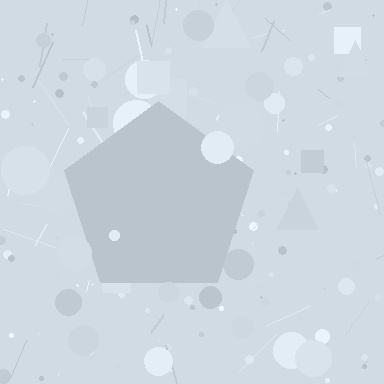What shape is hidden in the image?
A pentagon is hidden in the image.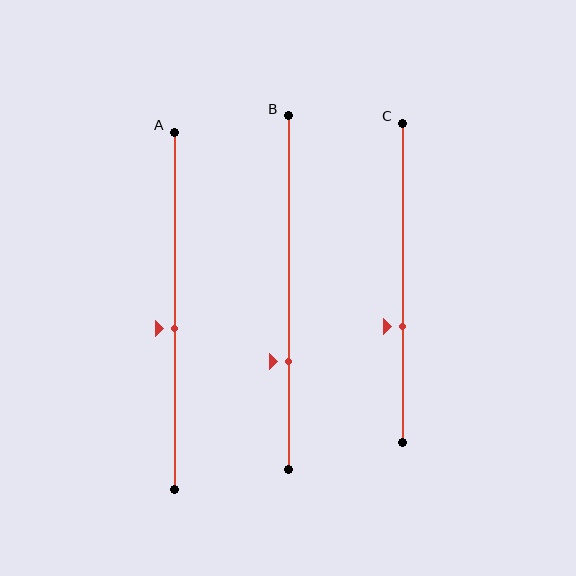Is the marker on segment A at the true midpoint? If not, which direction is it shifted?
No, the marker on segment A is shifted downward by about 5% of the segment length.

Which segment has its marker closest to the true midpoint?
Segment A has its marker closest to the true midpoint.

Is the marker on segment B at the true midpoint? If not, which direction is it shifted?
No, the marker on segment B is shifted downward by about 19% of the segment length.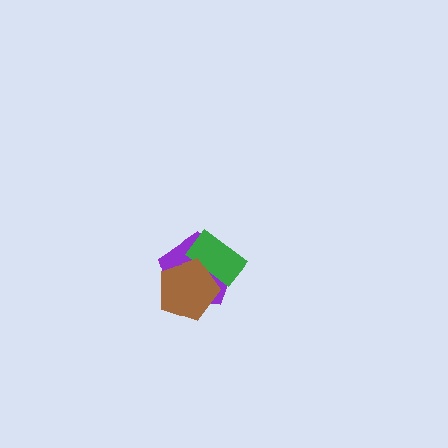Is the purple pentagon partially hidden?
Yes, it is partially covered by another shape.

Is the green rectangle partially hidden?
Yes, it is partially covered by another shape.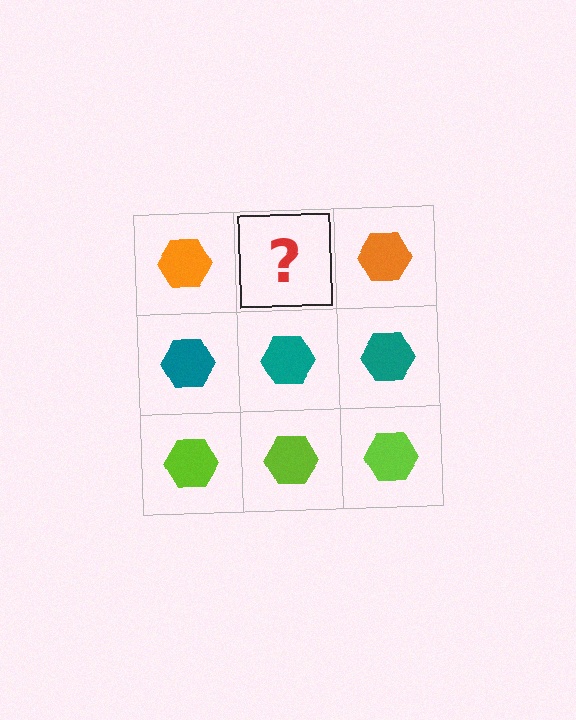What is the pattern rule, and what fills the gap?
The rule is that each row has a consistent color. The gap should be filled with an orange hexagon.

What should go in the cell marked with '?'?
The missing cell should contain an orange hexagon.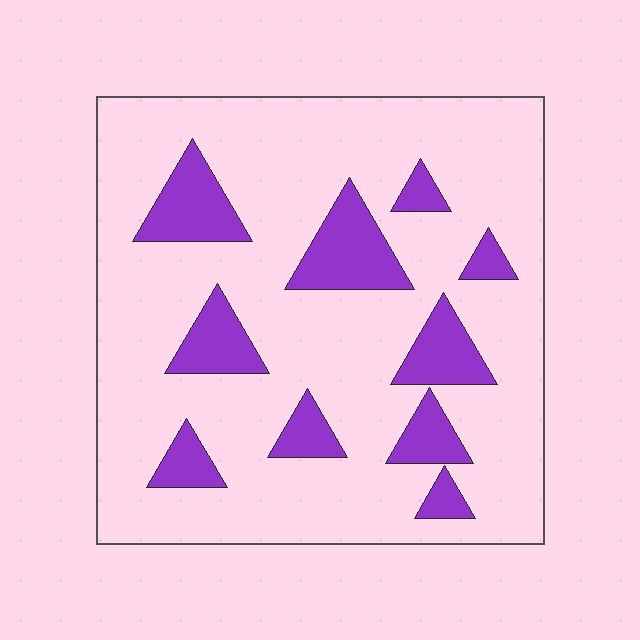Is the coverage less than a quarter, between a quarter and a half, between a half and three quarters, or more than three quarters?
Less than a quarter.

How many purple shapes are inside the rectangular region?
10.